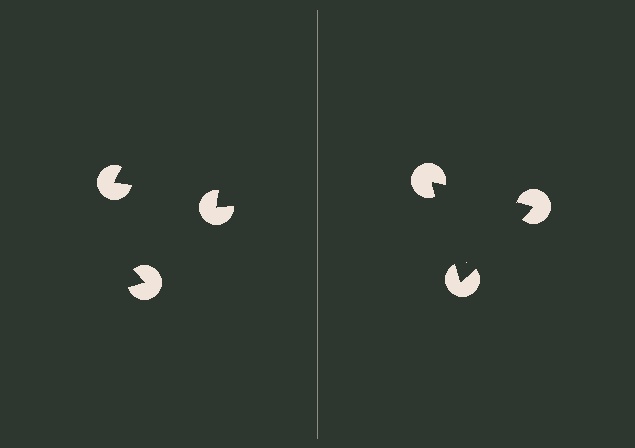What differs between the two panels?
The pac-man discs are positioned identically on both sides; only the wedge orientations differ. On the right they align to a triangle; on the left they are misaligned.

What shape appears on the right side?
An illusory triangle.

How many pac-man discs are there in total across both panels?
6 — 3 on each side.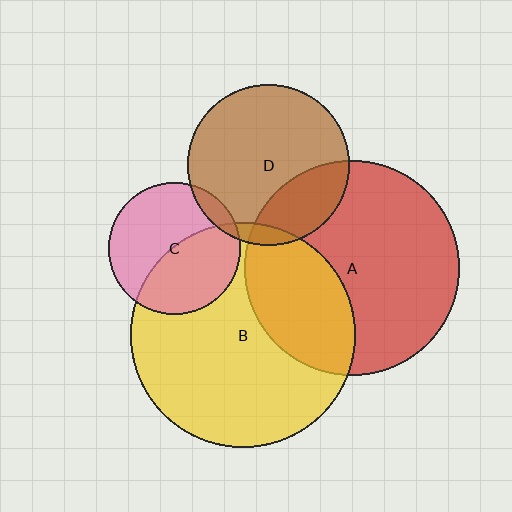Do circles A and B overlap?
Yes.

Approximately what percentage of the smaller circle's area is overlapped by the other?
Approximately 30%.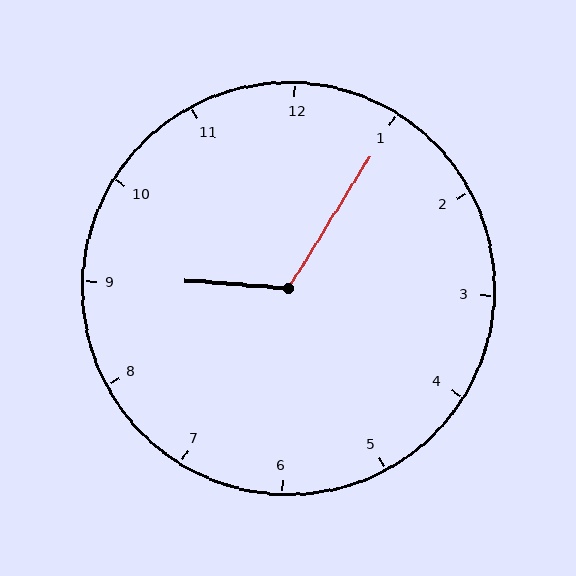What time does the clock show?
9:05.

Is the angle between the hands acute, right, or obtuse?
It is obtuse.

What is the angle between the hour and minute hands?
Approximately 118 degrees.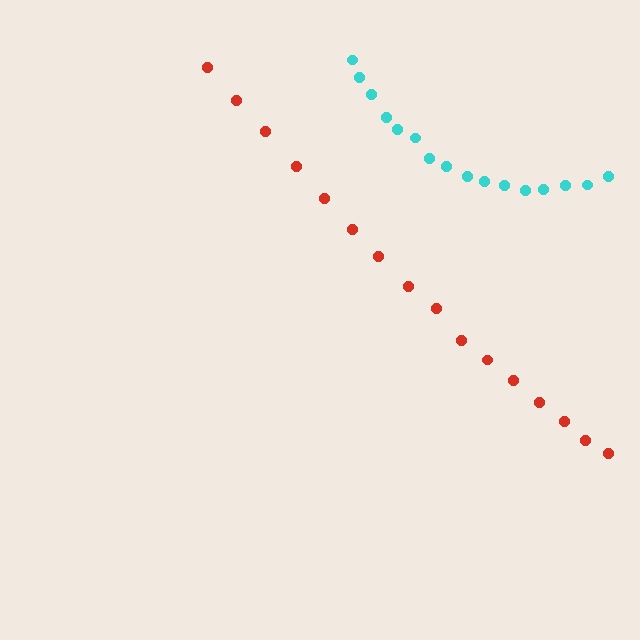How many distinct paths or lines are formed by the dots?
There are 2 distinct paths.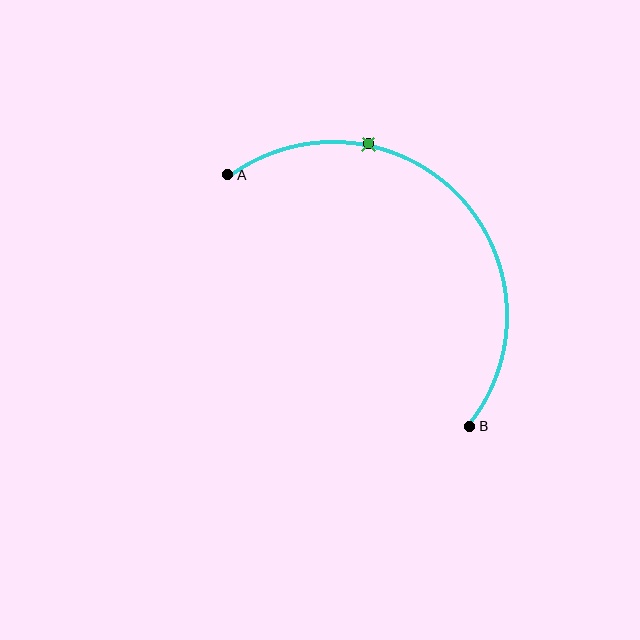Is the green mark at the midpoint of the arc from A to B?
No. The green mark lies on the arc but is closer to endpoint A. The arc midpoint would be at the point on the curve equidistant along the arc from both A and B.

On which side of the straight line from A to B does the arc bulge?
The arc bulges above and to the right of the straight line connecting A and B.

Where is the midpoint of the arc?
The arc midpoint is the point on the curve farthest from the straight line joining A and B. It sits above and to the right of that line.